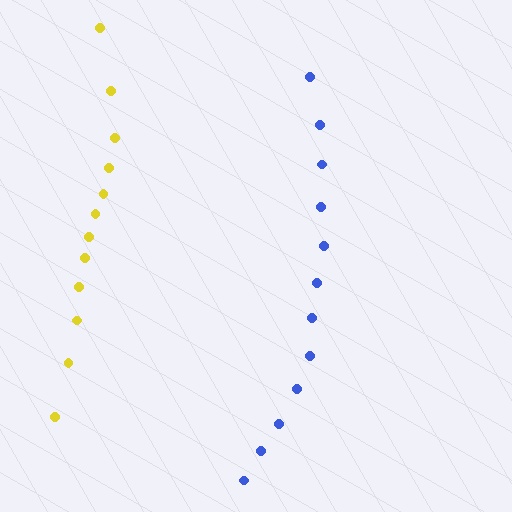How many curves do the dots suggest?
There are 2 distinct paths.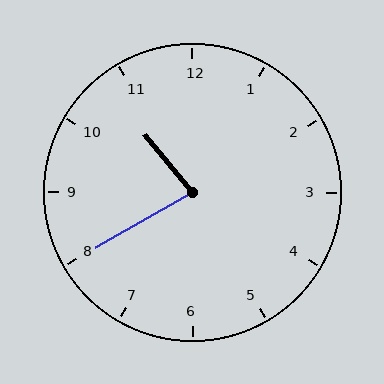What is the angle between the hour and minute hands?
Approximately 80 degrees.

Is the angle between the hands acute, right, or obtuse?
It is acute.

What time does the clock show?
10:40.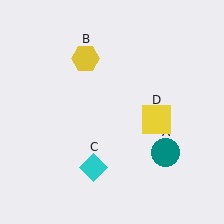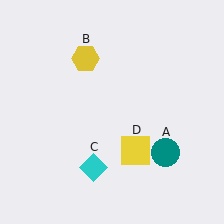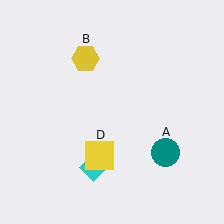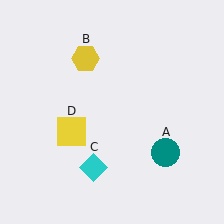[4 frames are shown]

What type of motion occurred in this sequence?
The yellow square (object D) rotated clockwise around the center of the scene.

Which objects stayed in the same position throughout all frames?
Teal circle (object A) and yellow hexagon (object B) and cyan diamond (object C) remained stationary.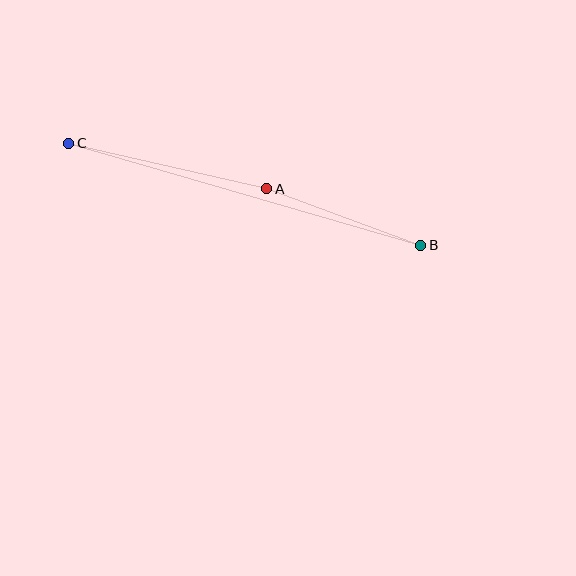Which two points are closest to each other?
Points A and B are closest to each other.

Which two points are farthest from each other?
Points B and C are farthest from each other.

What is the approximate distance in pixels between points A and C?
The distance between A and C is approximately 203 pixels.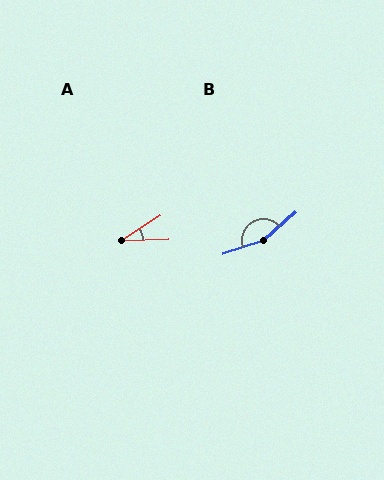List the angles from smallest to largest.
A (31°), B (157°).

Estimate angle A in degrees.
Approximately 31 degrees.